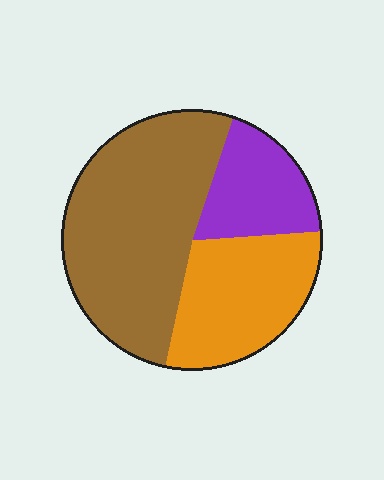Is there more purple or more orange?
Orange.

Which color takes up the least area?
Purple, at roughly 20%.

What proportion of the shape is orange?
Orange covers around 30% of the shape.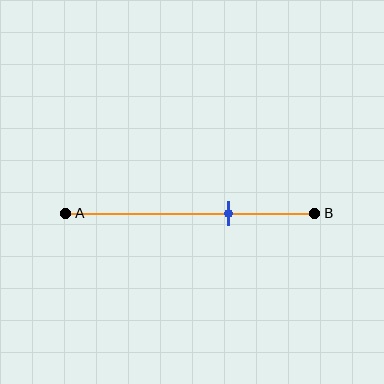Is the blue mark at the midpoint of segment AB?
No, the mark is at about 65% from A, not at the 50% midpoint.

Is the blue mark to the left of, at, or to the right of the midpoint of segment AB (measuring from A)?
The blue mark is to the right of the midpoint of segment AB.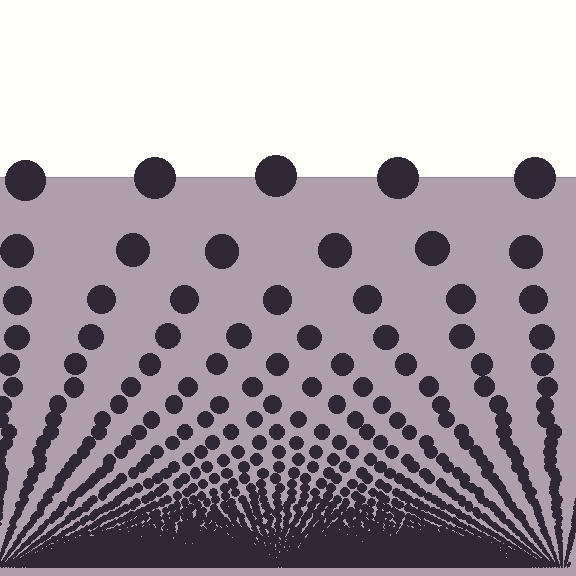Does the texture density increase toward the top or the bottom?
Density increases toward the bottom.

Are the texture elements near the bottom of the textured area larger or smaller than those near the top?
Smaller. The gradient is inverted — elements near the bottom are smaller and denser.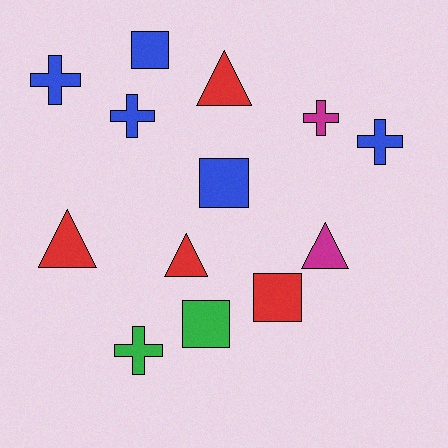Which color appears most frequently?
Blue, with 5 objects.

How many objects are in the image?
There are 13 objects.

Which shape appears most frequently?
Cross, with 5 objects.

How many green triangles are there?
There are no green triangles.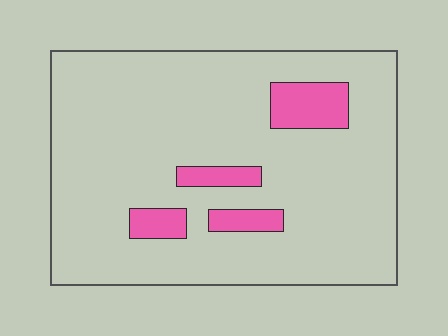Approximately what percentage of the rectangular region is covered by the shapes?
Approximately 10%.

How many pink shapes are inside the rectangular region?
4.